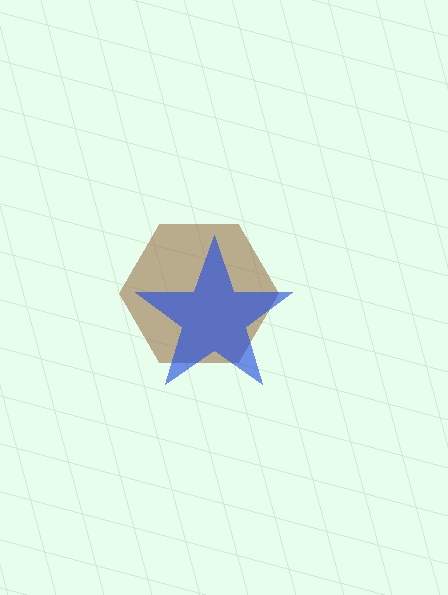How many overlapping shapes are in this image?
There are 2 overlapping shapes in the image.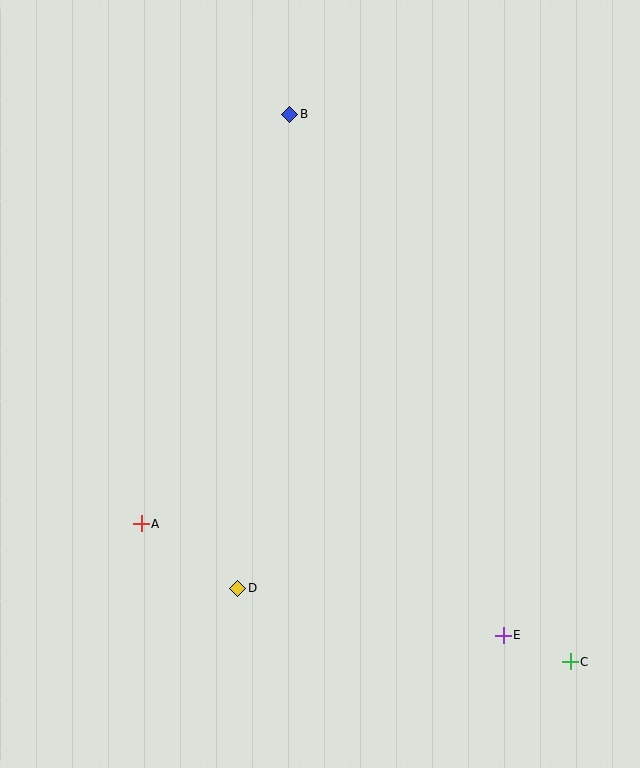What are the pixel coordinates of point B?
Point B is at (290, 114).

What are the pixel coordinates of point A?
Point A is at (141, 524).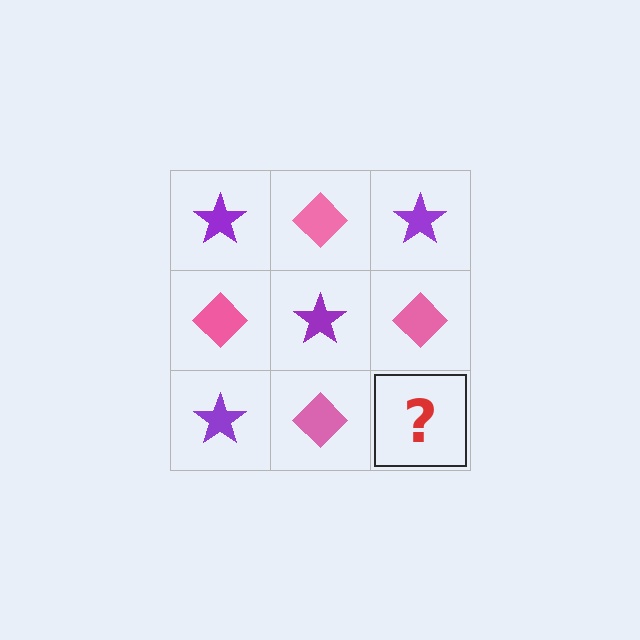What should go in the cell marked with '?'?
The missing cell should contain a purple star.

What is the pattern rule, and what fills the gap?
The rule is that it alternates purple star and pink diamond in a checkerboard pattern. The gap should be filled with a purple star.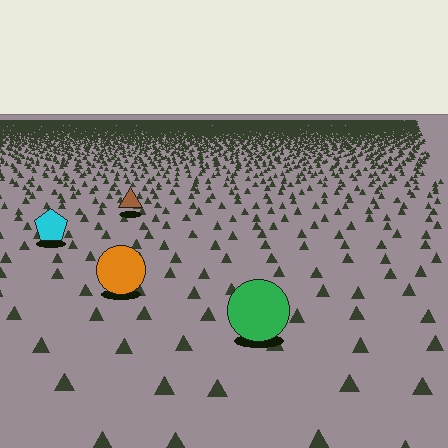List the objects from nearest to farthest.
From nearest to farthest: the green circle, the orange circle, the cyan pentagon, the brown triangle.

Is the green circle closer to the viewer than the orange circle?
Yes. The green circle is closer — you can tell from the texture gradient: the ground texture is coarser near it.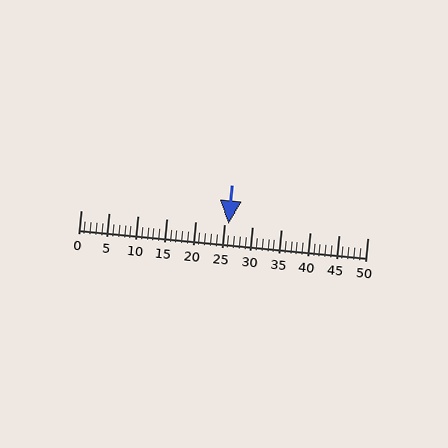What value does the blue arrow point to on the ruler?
The blue arrow points to approximately 26.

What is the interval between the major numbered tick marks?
The major tick marks are spaced 5 units apart.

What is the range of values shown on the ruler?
The ruler shows values from 0 to 50.